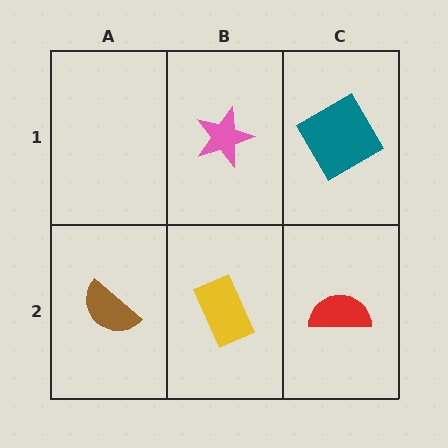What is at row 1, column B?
A pink star.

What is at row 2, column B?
A yellow rectangle.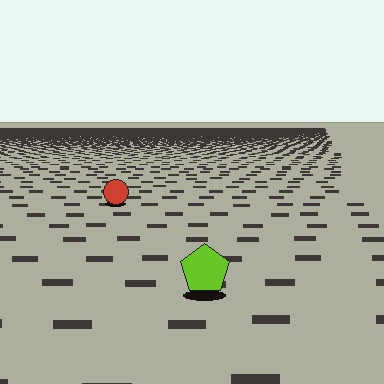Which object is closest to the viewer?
The lime pentagon is closest. The texture marks near it are larger and more spread out.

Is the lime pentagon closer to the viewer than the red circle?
Yes. The lime pentagon is closer — you can tell from the texture gradient: the ground texture is coarser near it.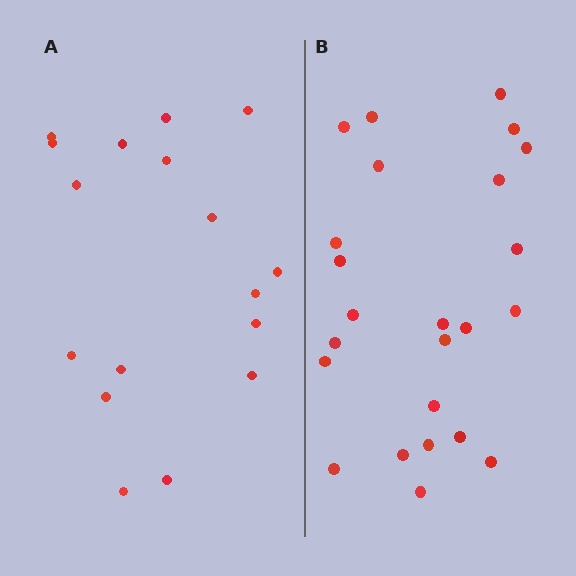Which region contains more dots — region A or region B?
Region B (the right region) has more dots.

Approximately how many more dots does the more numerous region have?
Region B has roughly 8 or so more dots than region A.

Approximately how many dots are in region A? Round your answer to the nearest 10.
About 20 dots. (The exact count is 17, which rounds to 20.)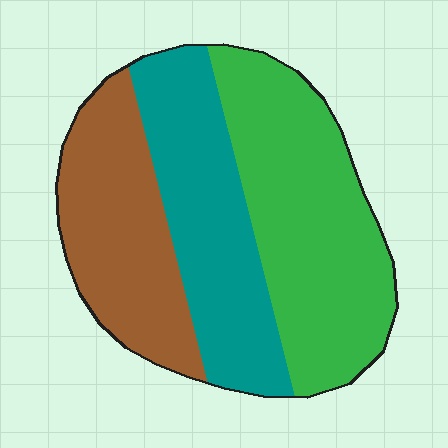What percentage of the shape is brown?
Brown takes up about one quarter (1/4) of the shape.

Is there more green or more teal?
Green.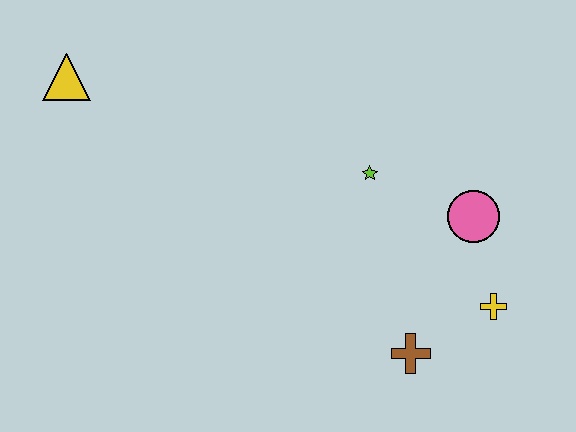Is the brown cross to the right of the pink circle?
No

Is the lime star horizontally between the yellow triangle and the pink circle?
Yes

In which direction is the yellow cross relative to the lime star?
The yellow cross is below the lime star.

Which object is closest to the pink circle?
The yellow cross is closest to the pink circle.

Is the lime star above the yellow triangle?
No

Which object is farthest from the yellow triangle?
The yellow cross is farthest from the yellow triangle.